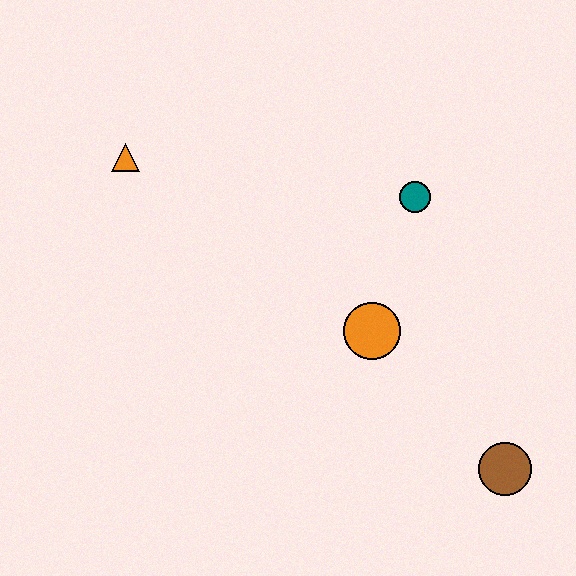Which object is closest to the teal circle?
The orange circle is closest to the teal circle.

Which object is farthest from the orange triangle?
The brown circle is farthest from the orange triangle.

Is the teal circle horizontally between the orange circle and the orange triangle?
No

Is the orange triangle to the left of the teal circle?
Yes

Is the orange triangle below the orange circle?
No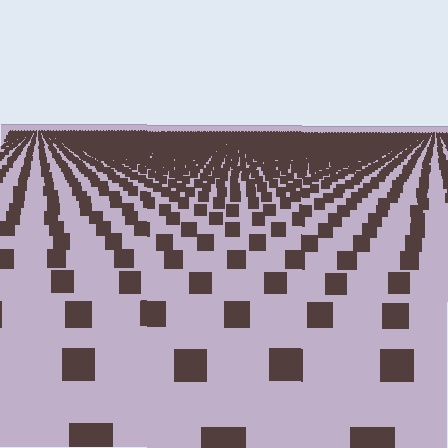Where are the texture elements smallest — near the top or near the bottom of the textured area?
Near the top.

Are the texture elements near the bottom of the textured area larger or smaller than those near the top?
Larger. Near the bottom, elements are closer to the viewer and appear at a bigger on-screen size.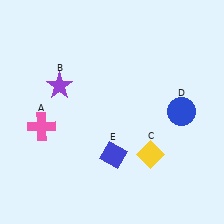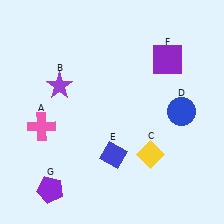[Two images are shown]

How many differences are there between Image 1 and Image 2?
There are 2 differences between the two images.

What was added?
A purple square (F), a purple pentagon (G) were added in Image 2.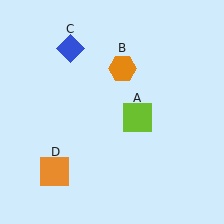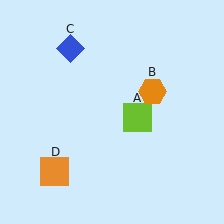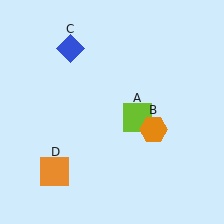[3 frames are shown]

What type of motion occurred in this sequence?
The orange hexagon (object B) rotated clockwise around the center of the scene.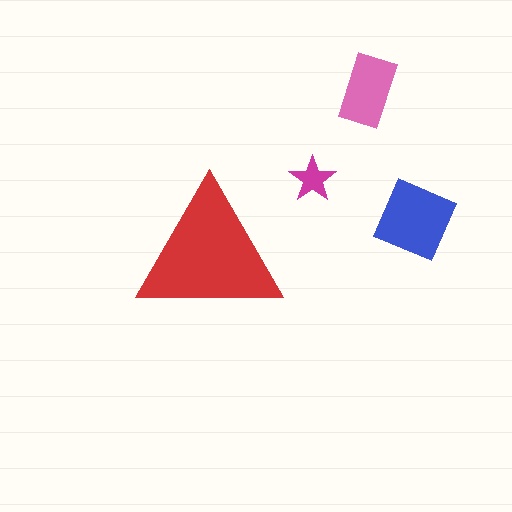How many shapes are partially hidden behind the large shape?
0 shapes are partially hidden.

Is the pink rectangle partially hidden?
No, the pink rectangle is fully visible.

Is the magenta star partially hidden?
No, the magenta star is fully visible.